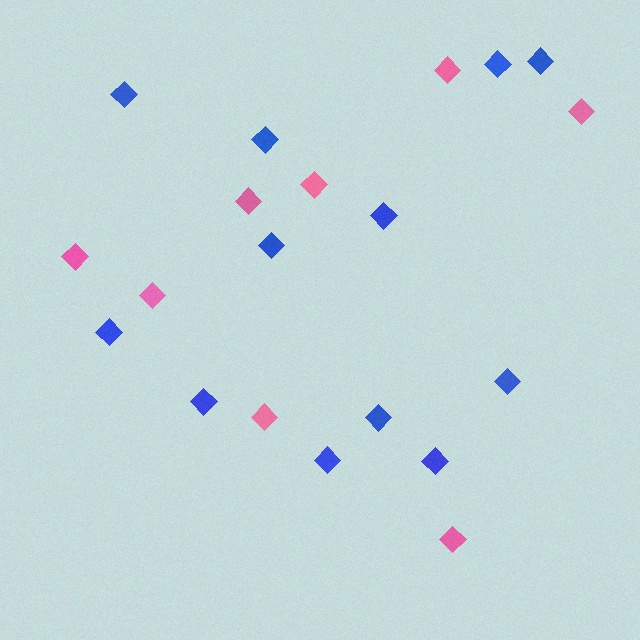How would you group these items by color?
There are 2 groups: one group of blue diamonds (12) and one group of pink diamonds (8).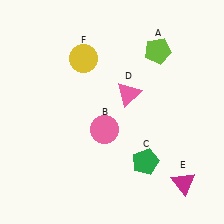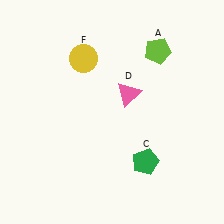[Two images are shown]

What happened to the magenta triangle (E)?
The magenta triangle (E) was removed in Image 2. It was in the bottom-right area of Image 1.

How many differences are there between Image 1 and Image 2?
There are 2 differences between the two images.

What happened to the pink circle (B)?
The pink circle (B) was removed in Image 2. It was in the bottom-left area of Image 1.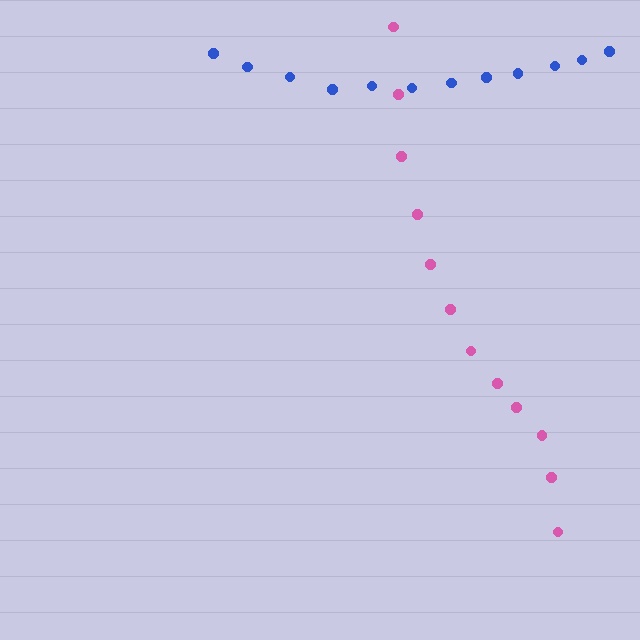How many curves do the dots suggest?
There are 2 distinct paths.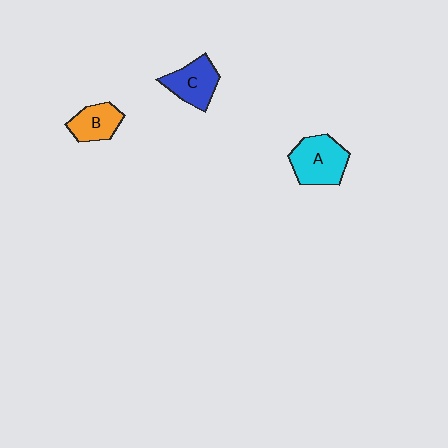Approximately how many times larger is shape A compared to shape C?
Approximately 1.2 times.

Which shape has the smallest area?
Shape B (orange).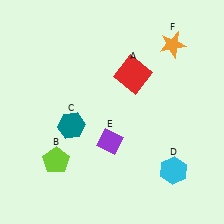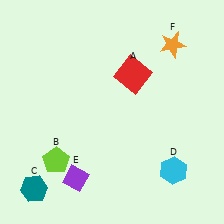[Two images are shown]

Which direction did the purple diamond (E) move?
The purple diamond (E) moved down.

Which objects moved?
The objects that moved are: the teal hexagon (C), the purple diamond (E).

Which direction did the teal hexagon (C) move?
The teal hexagon (C) moved down.